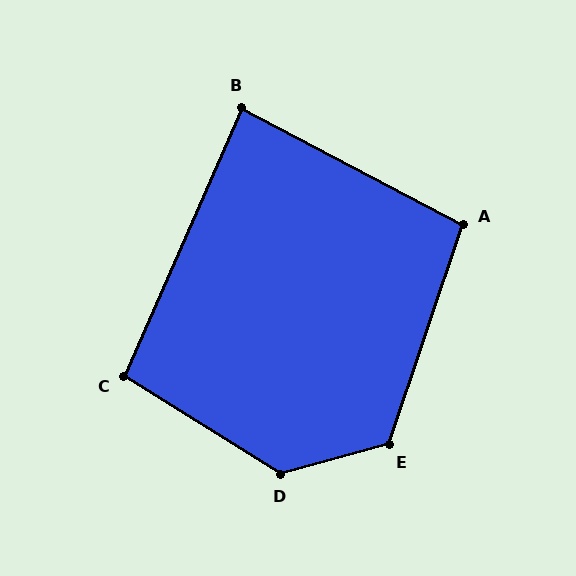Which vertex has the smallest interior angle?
B, at approximately 86 degrees.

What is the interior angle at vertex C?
Approximately 98 degrees (obtuse).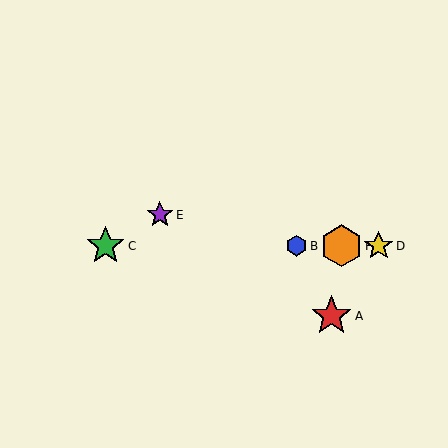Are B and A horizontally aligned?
No, B is at y≈246 and A is at y≈316.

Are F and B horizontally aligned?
Yes, both are at y≈246.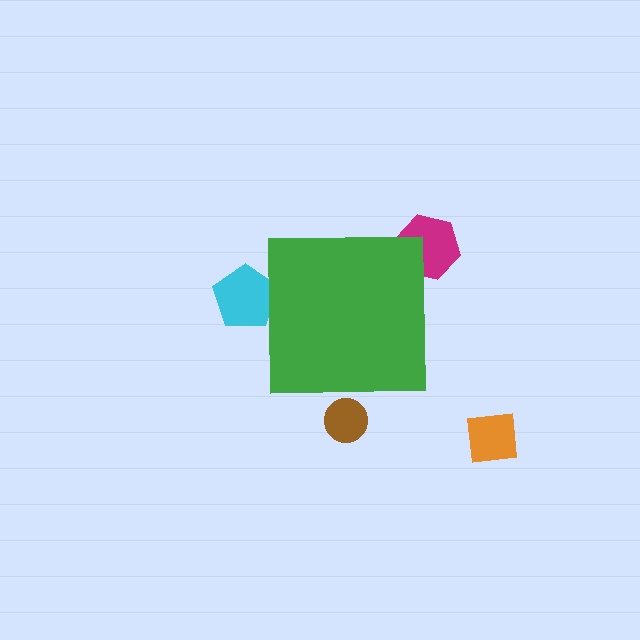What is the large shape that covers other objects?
A green square.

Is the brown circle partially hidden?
Yes, the brown circle is partially hidden behind the green square.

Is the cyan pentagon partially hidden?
Yes, the cyan pentagon is partially hidden behind the green square.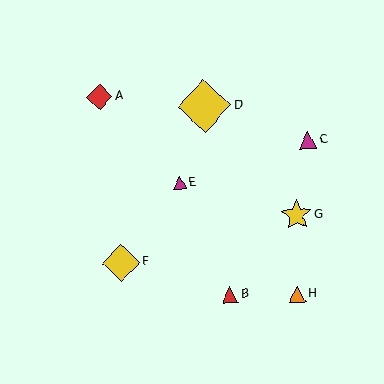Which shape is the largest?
The yellow diamond (labeled D) is the largest.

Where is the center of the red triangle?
The center of the red triangle is at (230, 295).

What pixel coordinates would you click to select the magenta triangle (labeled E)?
Click at (180, 183) to select the magenta triangle E.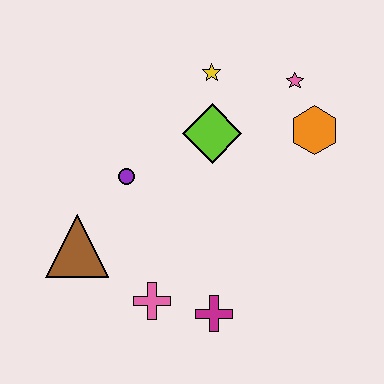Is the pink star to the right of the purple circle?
Yes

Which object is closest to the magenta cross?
The pink cross is closest to the magenta cross.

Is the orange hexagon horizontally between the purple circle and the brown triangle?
No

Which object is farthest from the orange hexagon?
The brown triangle is farthest from the orange hexagon.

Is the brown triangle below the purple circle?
Yes